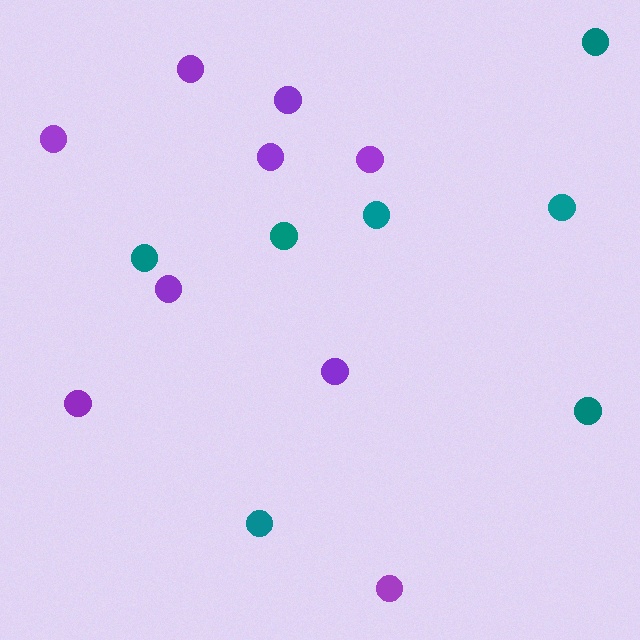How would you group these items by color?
There are 2 groups: one group of purple circles (9) and one group of teal circles (7).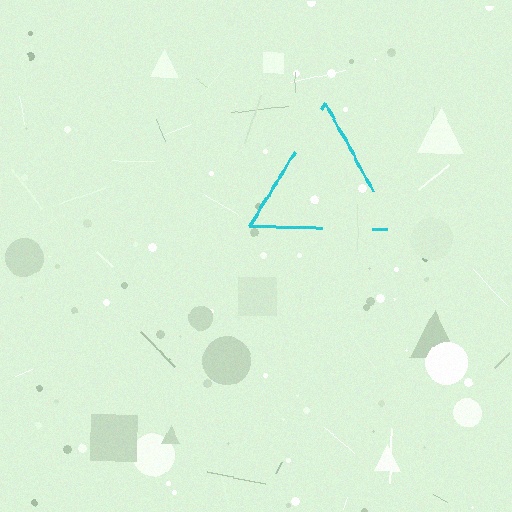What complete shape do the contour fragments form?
The contour fragments form a triangle.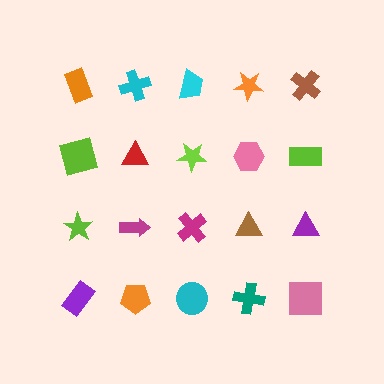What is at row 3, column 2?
A magenta arrow.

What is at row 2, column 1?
A lime square.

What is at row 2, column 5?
A lime rectangle.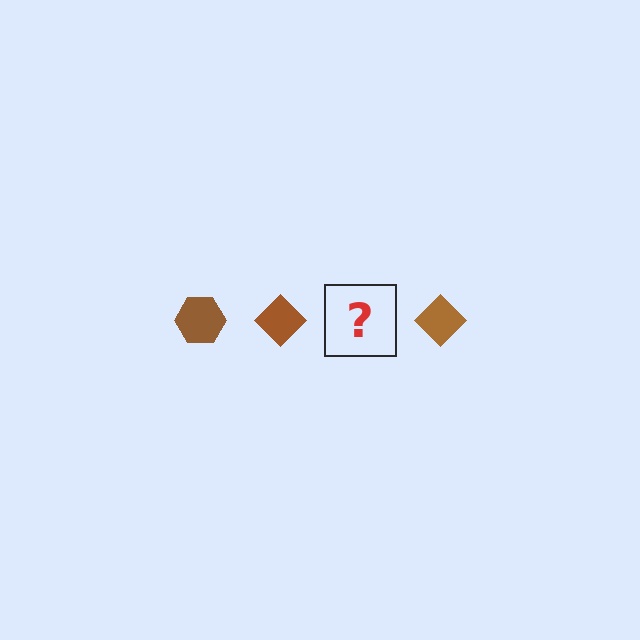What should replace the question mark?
The question mark should be replaced with a brown hexagon.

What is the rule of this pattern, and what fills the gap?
The rule is that the pattern cycles through hexagon, diamond shapes in brown. The gap should be filled with a brown hexagon.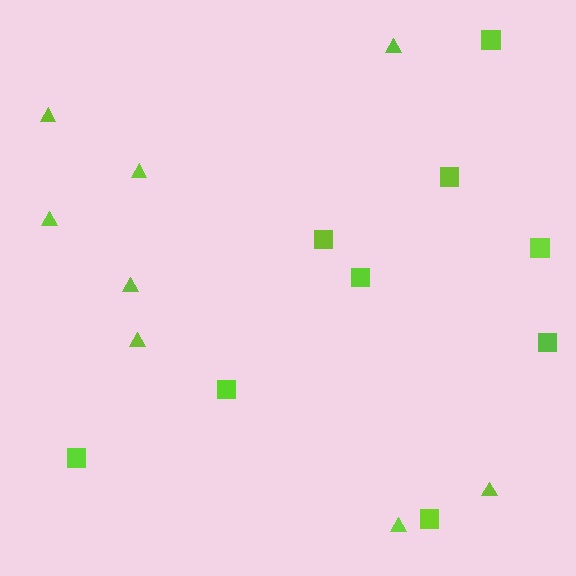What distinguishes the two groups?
There are 2 groups: one group of squares (9) and one group of triangles (8).